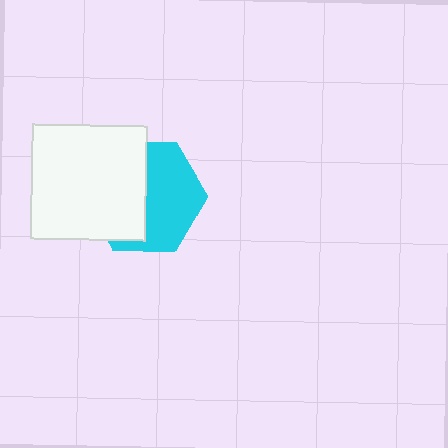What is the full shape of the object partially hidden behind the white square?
The partially hidden object is a cyan hexagon.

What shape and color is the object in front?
The object in front is a white square.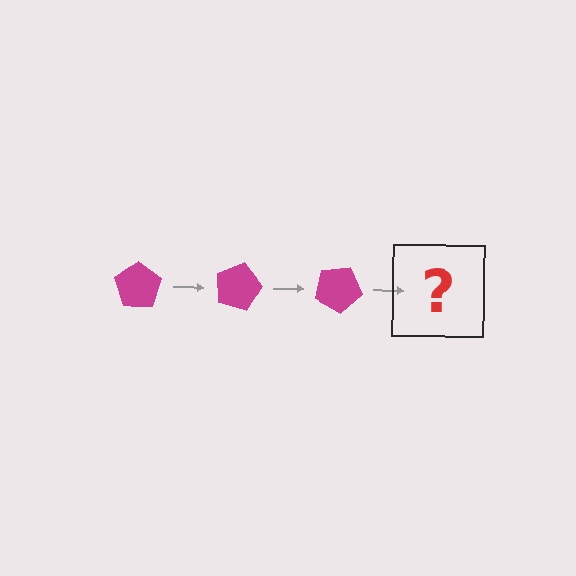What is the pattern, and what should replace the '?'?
The pattern is that the pentagon rotates 15 degrees each step. The '?' should be a magenta pentagon rotated 45 degrees.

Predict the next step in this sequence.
The next step is a magenta pentagon rotated 45 degrees.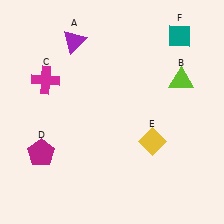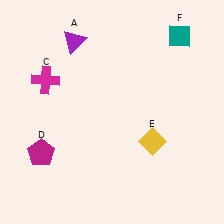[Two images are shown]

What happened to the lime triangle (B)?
The lime triangle (B) was removed in Image 2. It was in the top-right area of Image 1.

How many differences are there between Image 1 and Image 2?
There is 1 difference between the two images.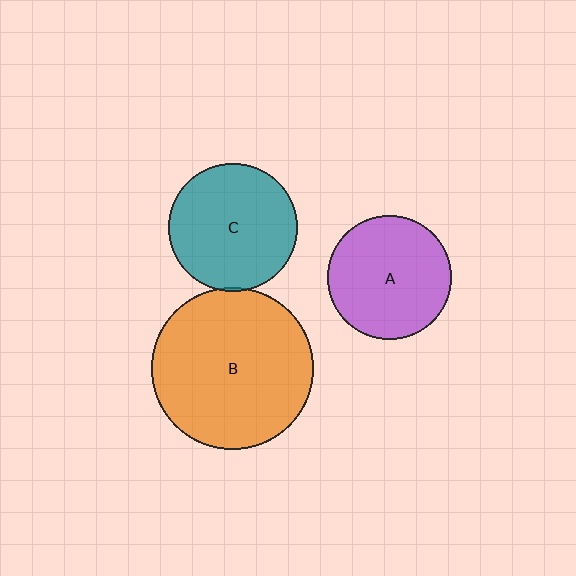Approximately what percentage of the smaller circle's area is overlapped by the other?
Approximately 5%.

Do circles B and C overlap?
Yes.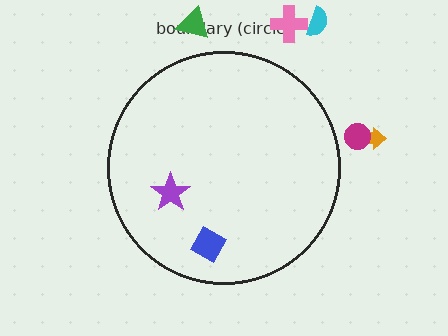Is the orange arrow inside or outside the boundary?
Outside.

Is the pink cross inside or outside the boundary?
Outside.